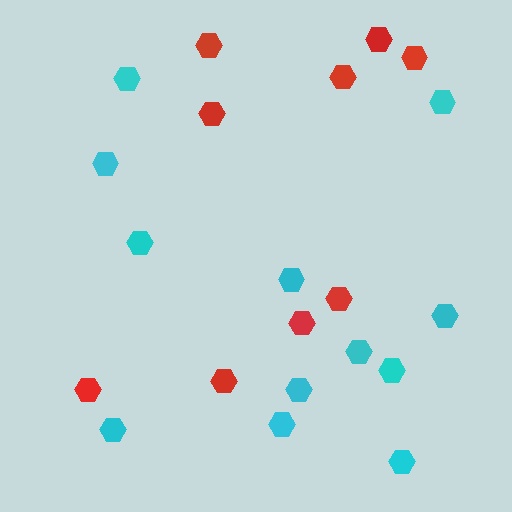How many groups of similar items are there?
There are 2 groups: one group of red hexagons (9) and one group of cyan hexagons (12).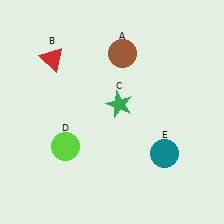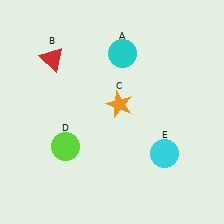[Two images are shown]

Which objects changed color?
A changed from brown to cyan. C changed from green to orange. E changed from teal to cyan.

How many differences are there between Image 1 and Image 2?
There are 3 differences between the two images.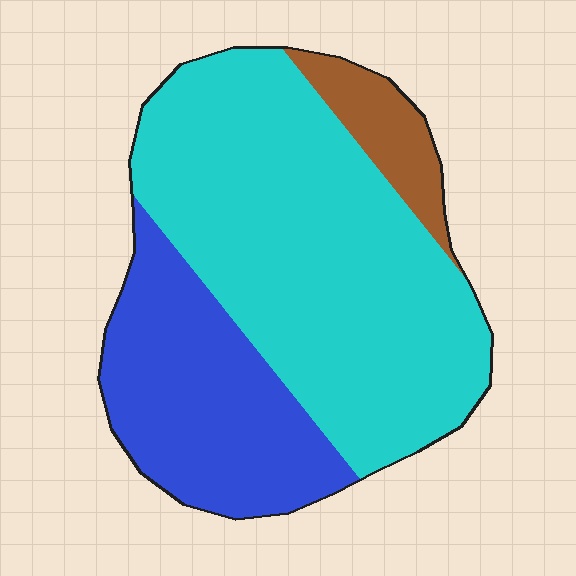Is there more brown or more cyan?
Cyan.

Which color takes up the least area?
Brown, at roughly 10%.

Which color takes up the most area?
Cyan, at roughly 60%.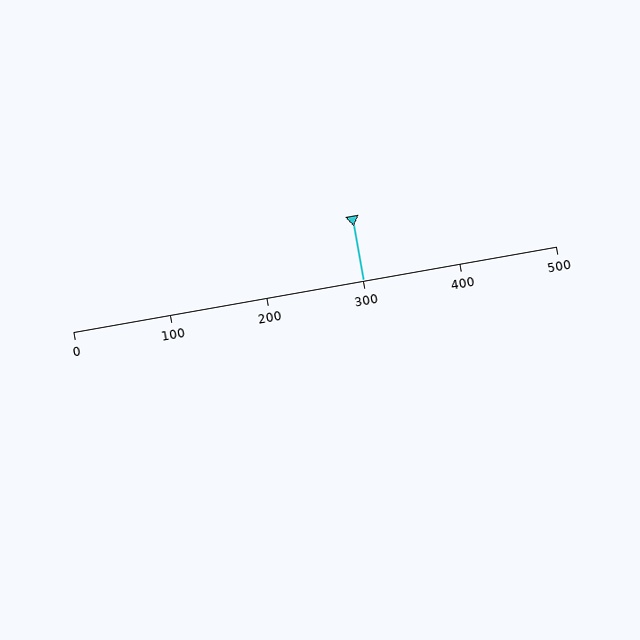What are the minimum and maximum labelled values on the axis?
The axis runs from 0 to 500.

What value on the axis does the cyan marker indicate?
The marker indicates approximately 300.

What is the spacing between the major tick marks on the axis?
The major ticks are spaced 100 apart.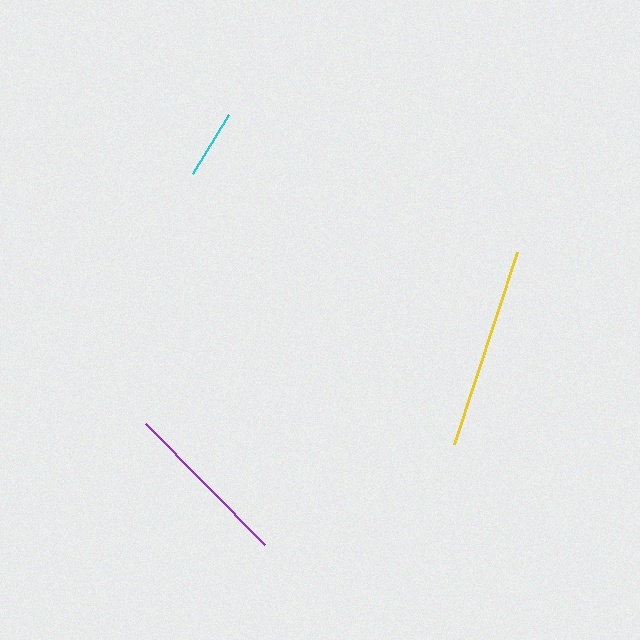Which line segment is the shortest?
The cyan line is the shortest at approximately 69 pixels.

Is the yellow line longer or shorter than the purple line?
The yellow line is longer than the purple line.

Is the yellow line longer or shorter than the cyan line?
The yellow line is longer than the cyan line.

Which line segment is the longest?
The yellow line is the longest at approximately 202 pixels.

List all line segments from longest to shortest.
From longest to shortest: yellow, purple, cyan.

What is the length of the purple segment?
The purple segment is approximately 170 pixels long.